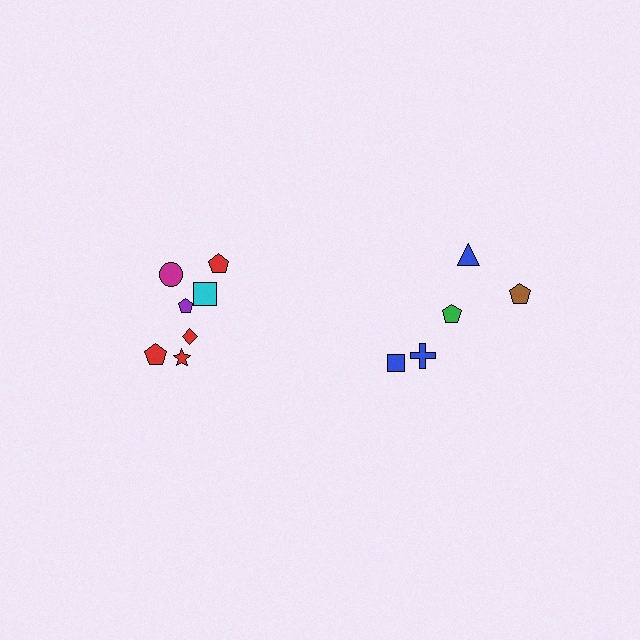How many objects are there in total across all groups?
There are 12 objects.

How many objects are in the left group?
There are 7 objects.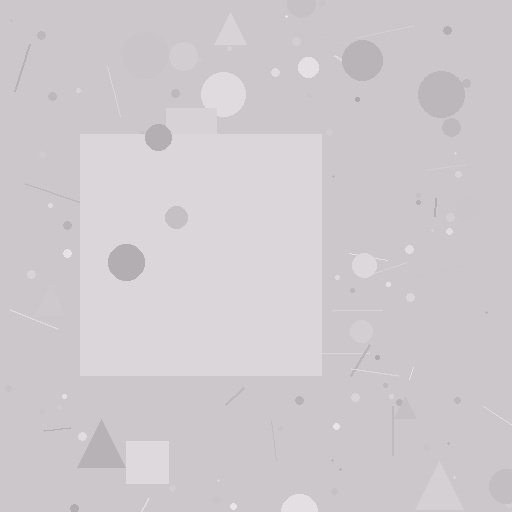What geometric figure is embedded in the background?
A square is embedded in the background.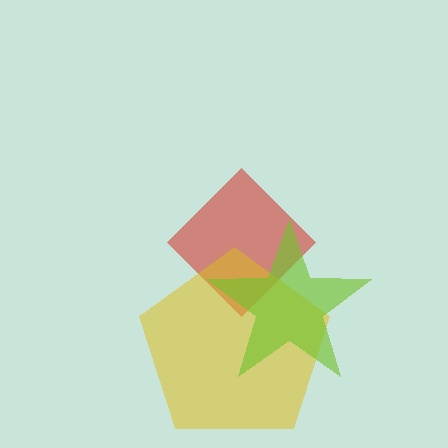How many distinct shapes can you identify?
There are 3 distinct shapes: a red diamond, a yellow pentagon, a lime star.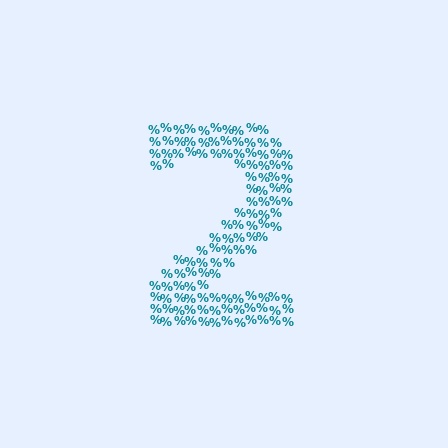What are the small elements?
The small elements are percent signs.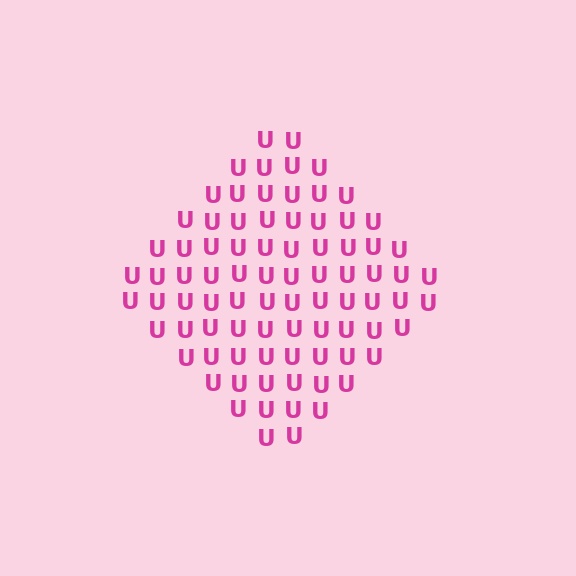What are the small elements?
The small elements are letter U's.